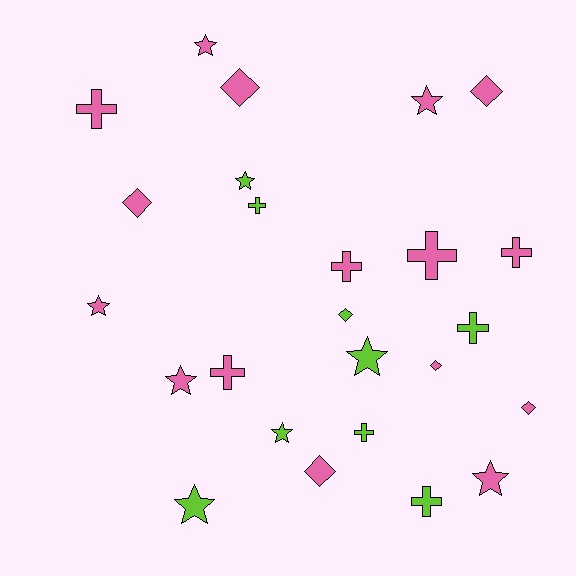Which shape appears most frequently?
Cross, with 9 objects.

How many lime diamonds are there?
There is 1 lime diamond.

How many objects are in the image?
There are 25 objects.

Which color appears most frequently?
Pink, with 16 objects.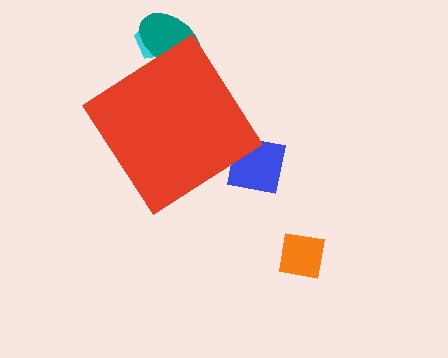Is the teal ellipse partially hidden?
Yes, the teal ellipse is partially hidden behind the red diamond.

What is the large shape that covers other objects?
A red diamond.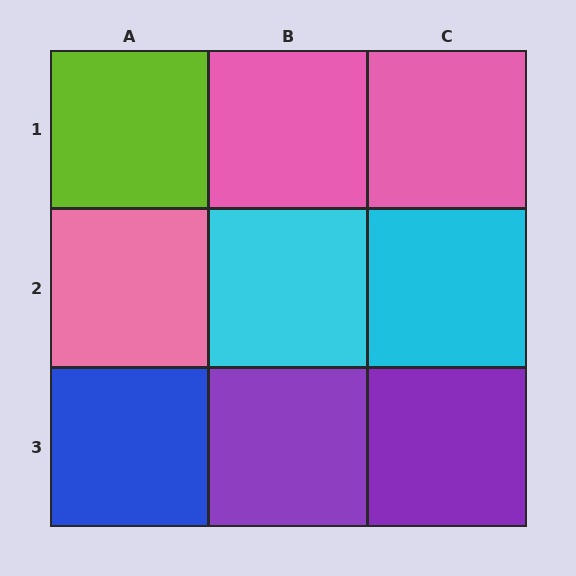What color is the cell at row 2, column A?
Pink.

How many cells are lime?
1 cell is lime.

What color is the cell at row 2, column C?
Cyan.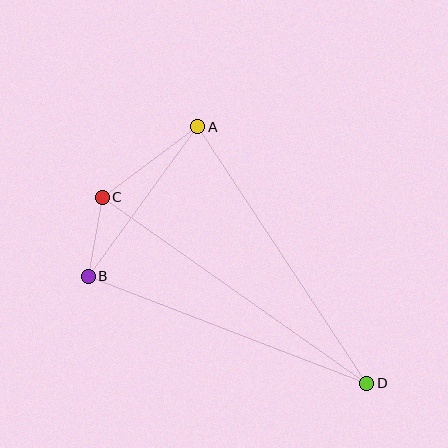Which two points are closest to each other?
Points B and C are closest to each other.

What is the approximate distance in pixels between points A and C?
The distance between A and C is approximately 119 pixels.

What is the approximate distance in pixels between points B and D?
The distance between B and D is approximately 299 pixels.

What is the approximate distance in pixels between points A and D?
The distance between A and D is approximately 307 pixels.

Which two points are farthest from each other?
Points C and D are farthest from each other.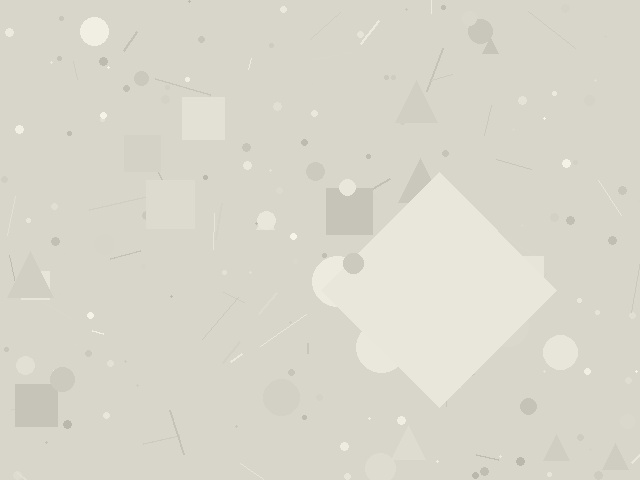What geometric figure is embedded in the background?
A diamond is embedded in the background.